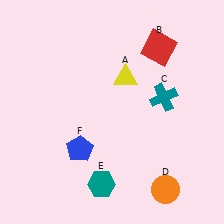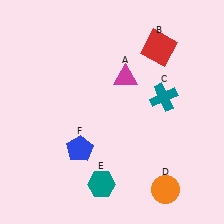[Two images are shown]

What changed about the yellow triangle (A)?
In Image 1, A is yellow. In Image 2, it changed to magenta.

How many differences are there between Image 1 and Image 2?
There is 1 difference between the two images.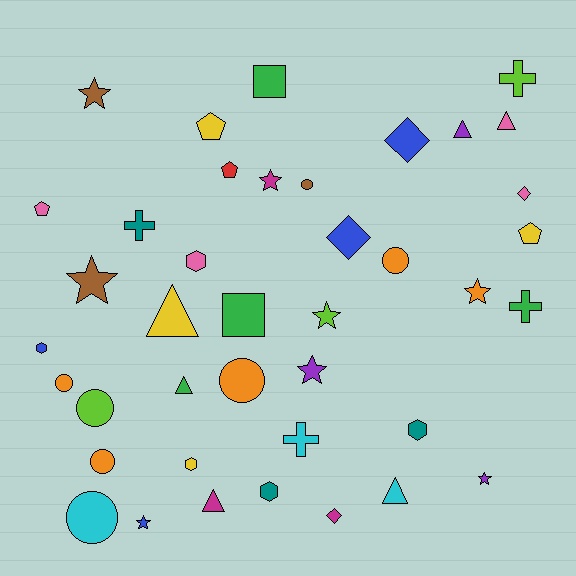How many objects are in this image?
There are 40 objects.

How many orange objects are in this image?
There are 5 orange objects.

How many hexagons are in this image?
There are 5 hexagons.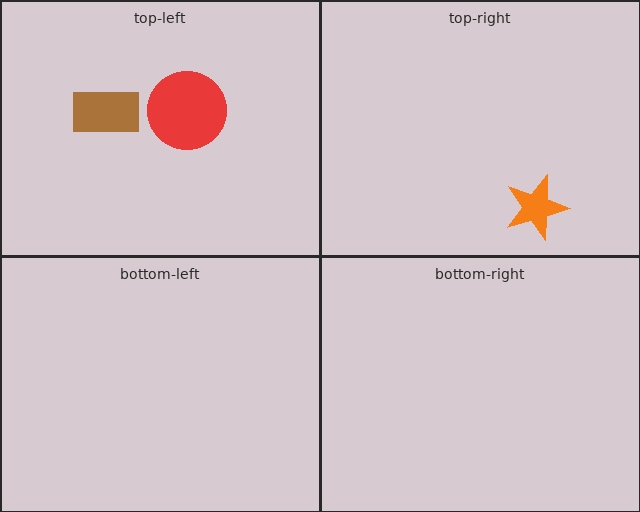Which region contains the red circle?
The top-left region.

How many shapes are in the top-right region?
1.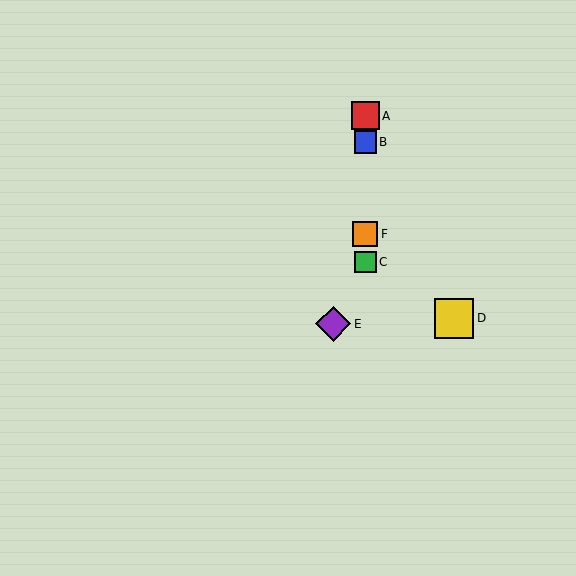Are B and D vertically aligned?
No, B is at x≈365 and D is at x≈454.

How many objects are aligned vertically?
4 objects (A, B, C, F) are aligned vertically.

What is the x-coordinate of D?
Object D is at x≈454.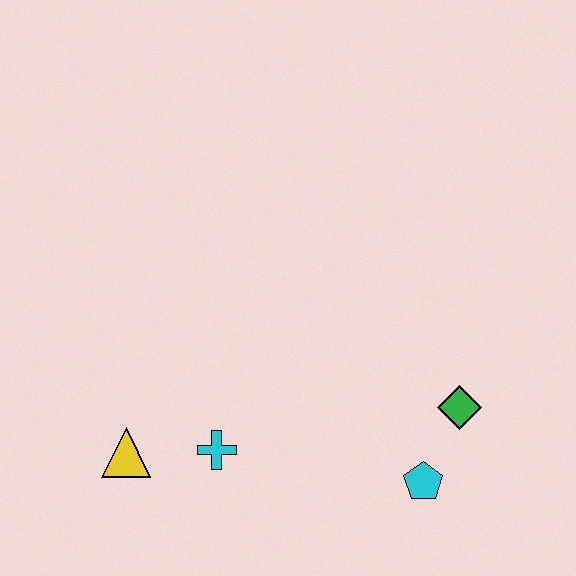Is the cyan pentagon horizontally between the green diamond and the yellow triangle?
Yes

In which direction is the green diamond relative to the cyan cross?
The green diamond is to the right of the cyan cross.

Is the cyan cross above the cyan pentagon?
Yes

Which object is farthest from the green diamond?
The yellow triangle is farthest from the green diamond.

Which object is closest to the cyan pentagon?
The green diamond is closest to the cyan pentagon.